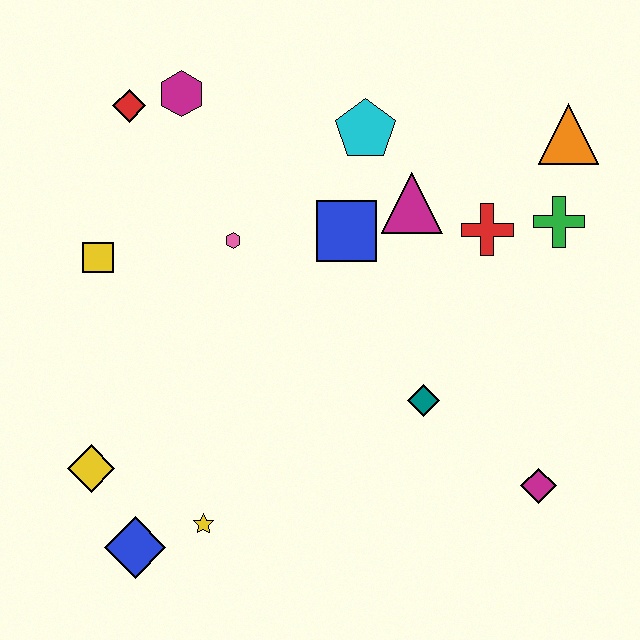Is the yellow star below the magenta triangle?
Yes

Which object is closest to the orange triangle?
The green cross is closest to the orange triangle.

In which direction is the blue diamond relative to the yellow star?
The blue diamond is to the left of the yellow star.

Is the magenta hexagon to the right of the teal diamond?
No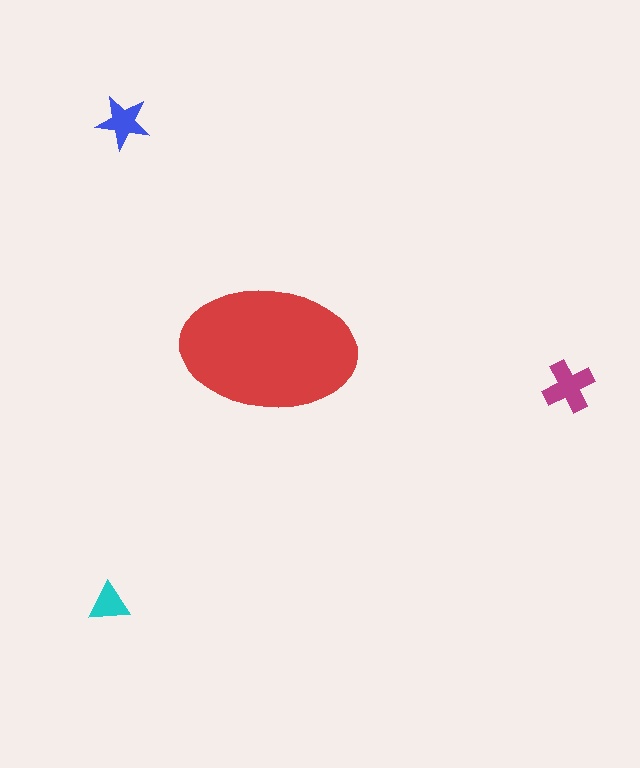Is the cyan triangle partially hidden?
No, the cyan triangle is fully visible.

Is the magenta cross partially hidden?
No, the magenta cross is fully visible.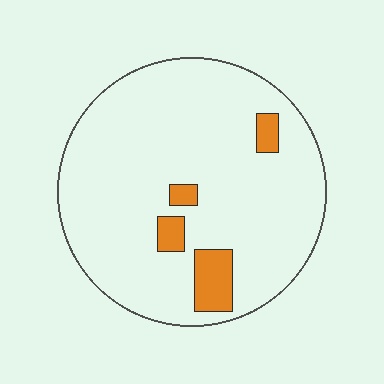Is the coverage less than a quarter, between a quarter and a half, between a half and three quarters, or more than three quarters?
Less than a quarter.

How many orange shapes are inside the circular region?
4.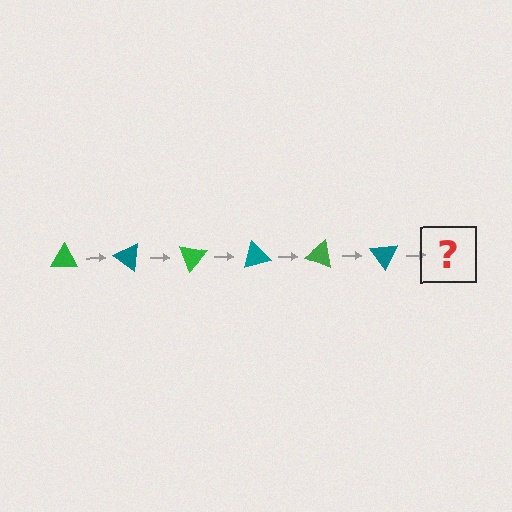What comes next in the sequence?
The next element should be a green triangle, rotated 210 degrees from the start.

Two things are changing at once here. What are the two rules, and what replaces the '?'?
The two rules are that it rotates 35 degrees each step and the color cycles through green and teal. The '?' should be a green triangle, rotated 210 degrees from the start.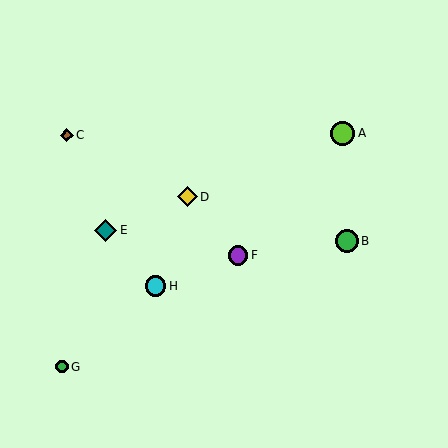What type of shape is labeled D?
Shape D is a yellow diamond.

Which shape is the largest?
The lime circle (labeled A) is the largest.